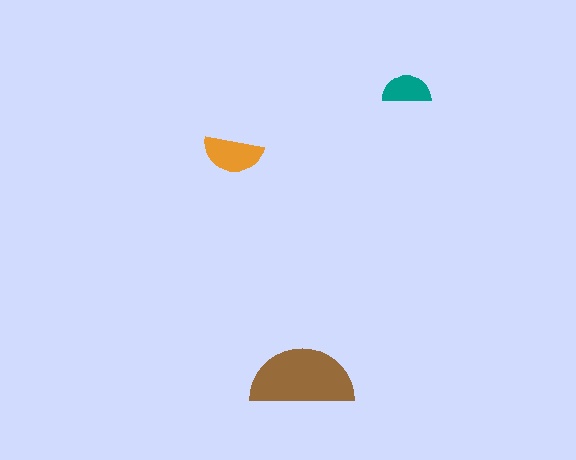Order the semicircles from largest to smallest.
the brown one, the orange one, the teal one.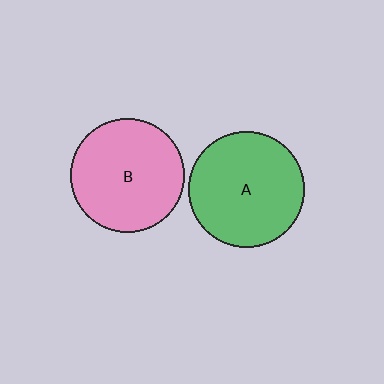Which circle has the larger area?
Circle A (green).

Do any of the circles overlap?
No, none of the circles overlap.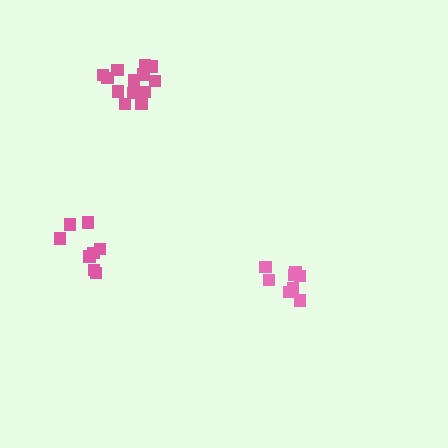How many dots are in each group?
Group 1: 8 dots, Group 2: 13 dots, Group 3: 8 dots (29 total).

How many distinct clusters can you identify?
There are 3 distinct clusters.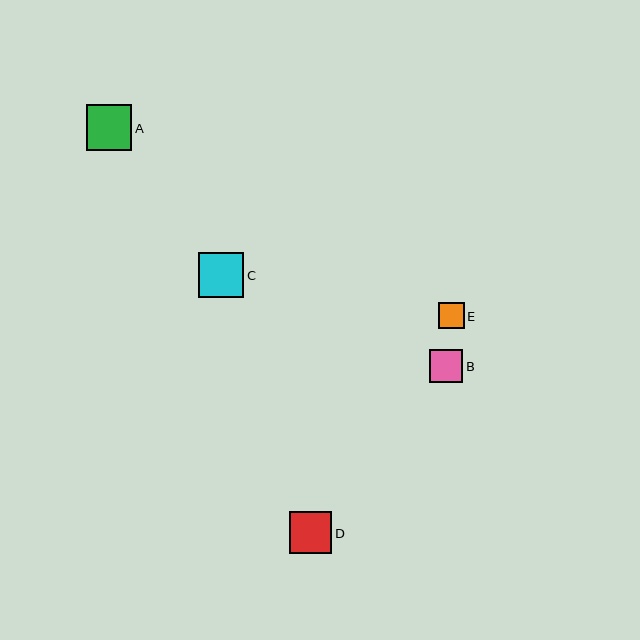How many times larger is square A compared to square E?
Square A is approximately 1.7 times the size of square E.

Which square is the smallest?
Square E is the smallest with a size of approximately 26 pixels.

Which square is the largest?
Square A is the largest with a size of approximately 46 pixels.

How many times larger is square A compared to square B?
Square A is approximately 1.4 times the size of square B.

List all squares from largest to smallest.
From largest to smallest: A, C, D, B, E.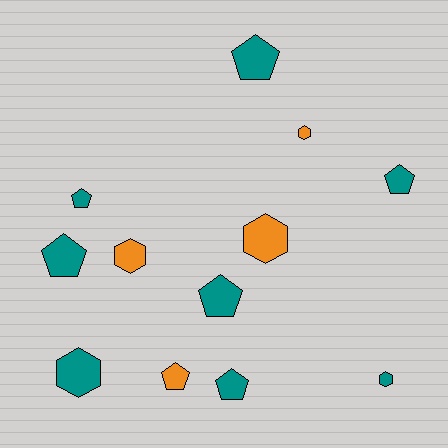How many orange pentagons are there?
There is 1 orange pentagon.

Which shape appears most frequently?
Pentagon, with 7 objects.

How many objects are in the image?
There are 12 objects.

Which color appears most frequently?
Teal, with 8 objects.